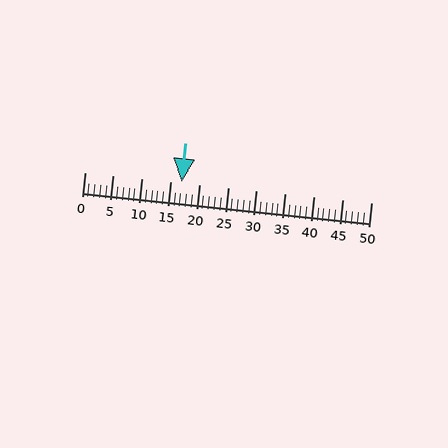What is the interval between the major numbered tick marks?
The major tick marks are spaced 5 units apart.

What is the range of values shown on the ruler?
The ruler shows values from 0 to 50.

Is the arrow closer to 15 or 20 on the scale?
The arrow is closer to 15.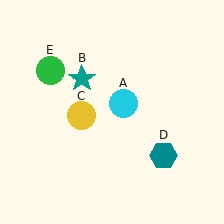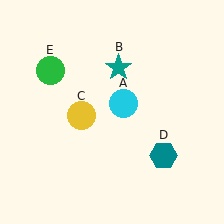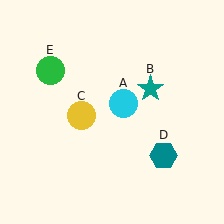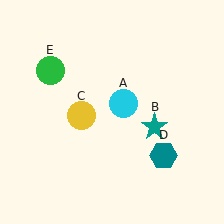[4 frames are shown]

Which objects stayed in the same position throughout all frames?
Cyan circle (object A) and yellow circle (object C) and teal hexagon (object D) and green circle (object E) remained stationary.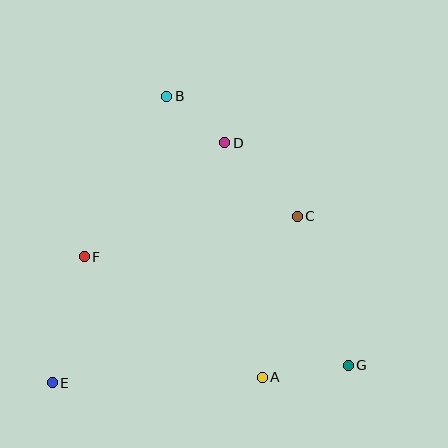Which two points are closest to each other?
Points B and D are closest to each other.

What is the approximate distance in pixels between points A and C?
The distance between A and C is approximately 165 pixels.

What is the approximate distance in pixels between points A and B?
The distance between A and B is approximately 297 pixels.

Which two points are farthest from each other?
Points B and G are farthest from each other.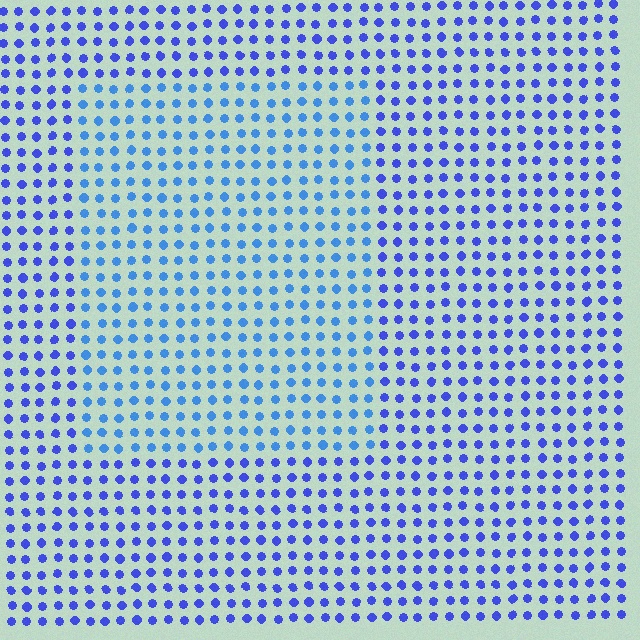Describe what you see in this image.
The image is filled with small blue elements in a uniform arrangement. A rectangle-shaped region is visible where the elements are tinted to a slightly different hue, forming a subtle color boundary.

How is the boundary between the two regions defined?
The boundary is defined purely by a slight shift in hue (about 25 degrees). Spacing, size, and orientation are identical on both sides.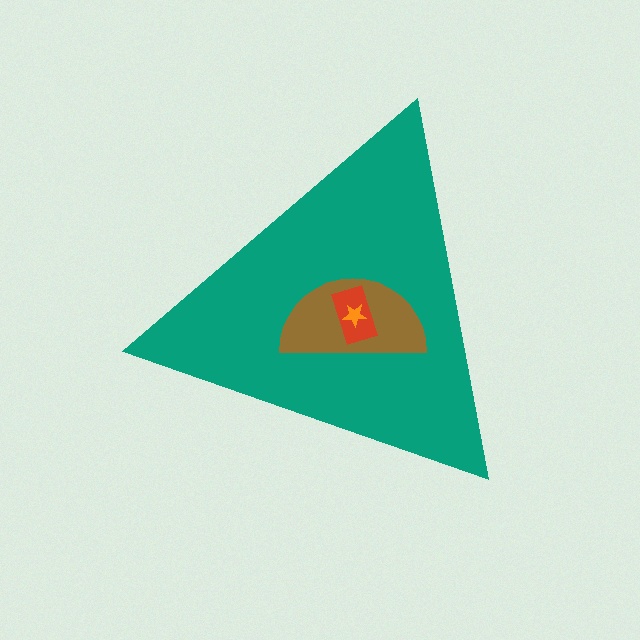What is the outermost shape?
The teal triangle.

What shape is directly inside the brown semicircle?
The red rectangle.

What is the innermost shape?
The orange star.